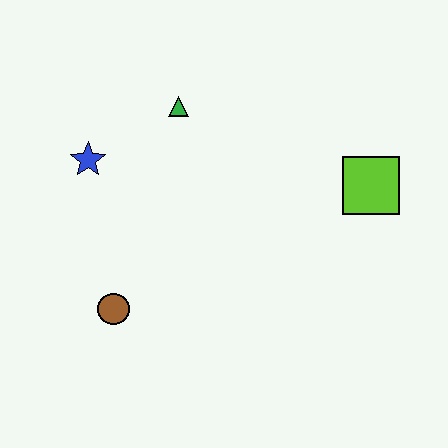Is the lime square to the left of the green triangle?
No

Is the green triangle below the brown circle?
No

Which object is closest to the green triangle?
The blue star is closest to the green triangle.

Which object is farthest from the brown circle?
The lime square is farthest from the brown circle.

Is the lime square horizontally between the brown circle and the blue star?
No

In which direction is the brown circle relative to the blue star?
The brown circle is below the blue star.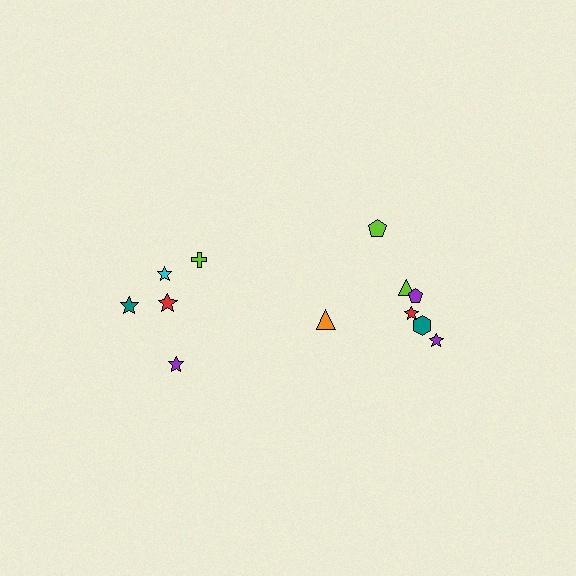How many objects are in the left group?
There are 5 objects.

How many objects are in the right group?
There are 7 objects.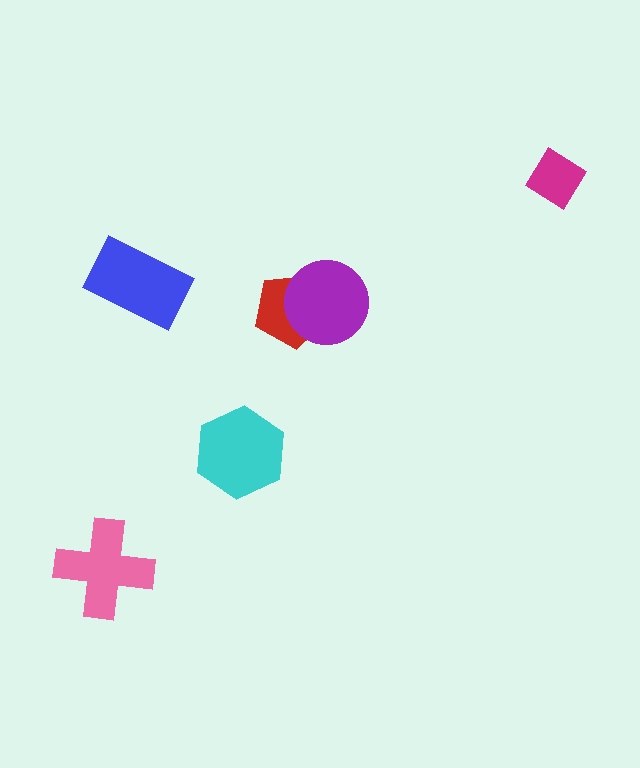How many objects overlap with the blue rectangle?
0 objects overlap with the blue rectangle.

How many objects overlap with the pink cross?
0 objects overlap with the pink cross.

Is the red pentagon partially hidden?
Yes, it is partially covered by another shape.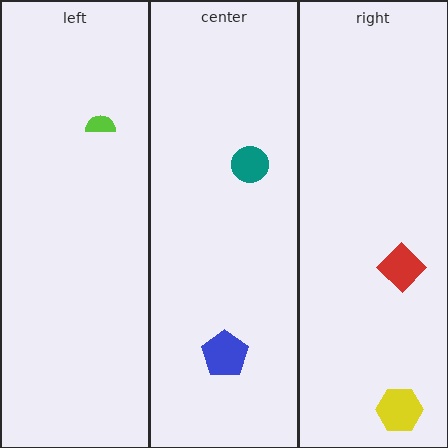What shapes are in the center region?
The blue pentagon, the teal circle.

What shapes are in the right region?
The red diamond, the yellow hexagon.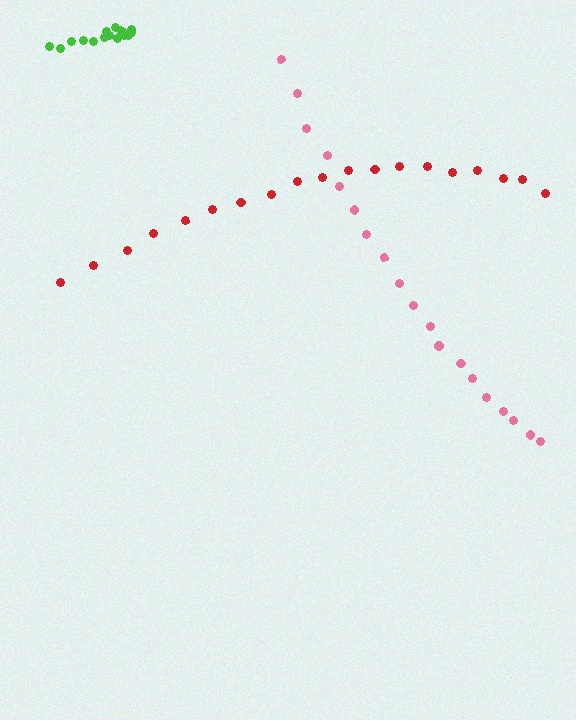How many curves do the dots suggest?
There are 3 distinct paths.